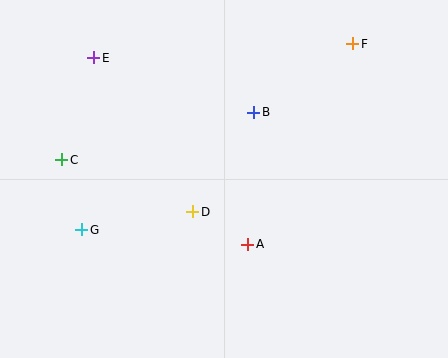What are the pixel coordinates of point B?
Point B is at (254, 112).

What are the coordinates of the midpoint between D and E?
The midpoint between D and E is at (143, 135).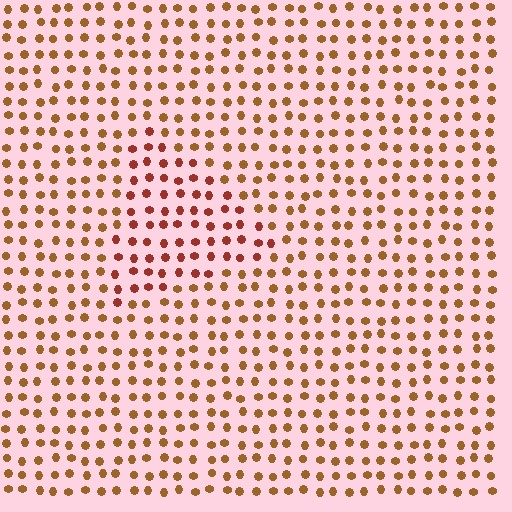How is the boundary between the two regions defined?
The boundary is defined purely by a slight shift in hue (about 27 degrees). Spacing, size, and orientation are identical on both sides.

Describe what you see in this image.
The image is filled with small brown elements in a uniform arrangement. A triangle-shaped region is visible where the elements are tinted to a slightly different hue, forming a subtle color boundary.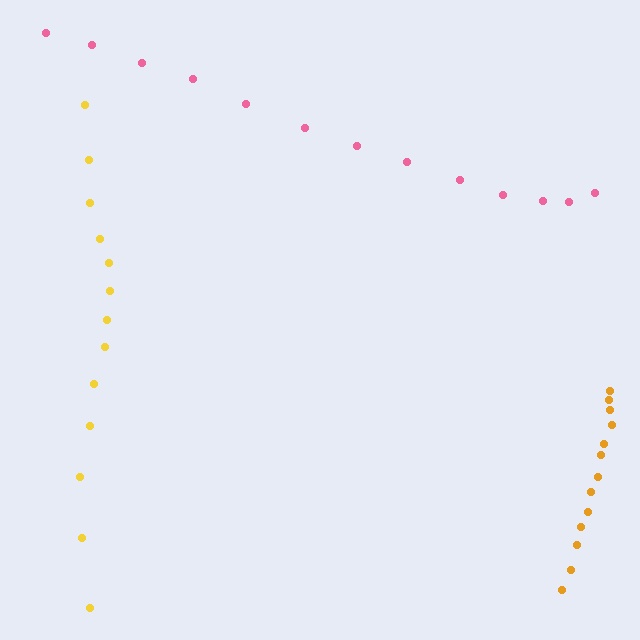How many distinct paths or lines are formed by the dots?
There are 3 distinct paths.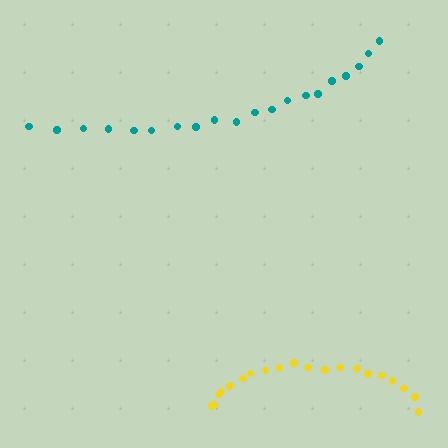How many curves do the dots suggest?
There are 2 distinct paths.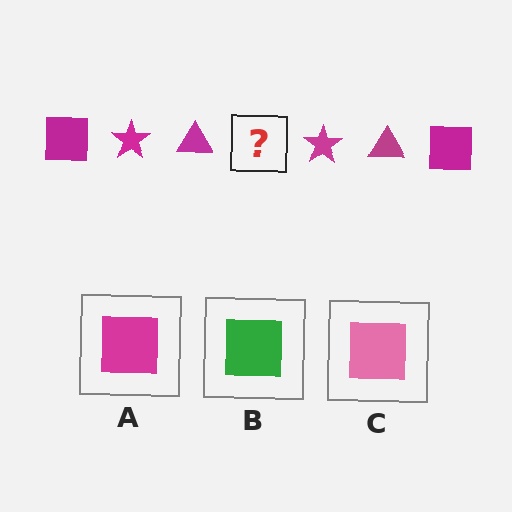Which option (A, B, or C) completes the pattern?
A.